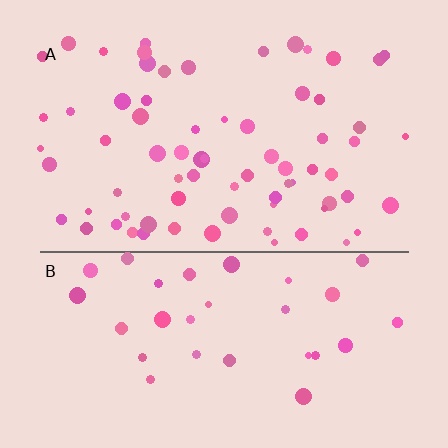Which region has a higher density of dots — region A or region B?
A (the top).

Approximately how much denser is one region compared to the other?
Approximately 2.2× — region A over region B.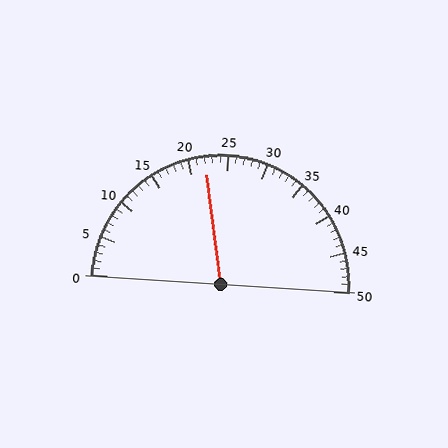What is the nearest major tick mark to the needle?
The nearest major tick mark is 20.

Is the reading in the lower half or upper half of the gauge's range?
The reading is in the lower half of the range (0 to 50).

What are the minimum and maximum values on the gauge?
The gauge ranges from 0 to 50.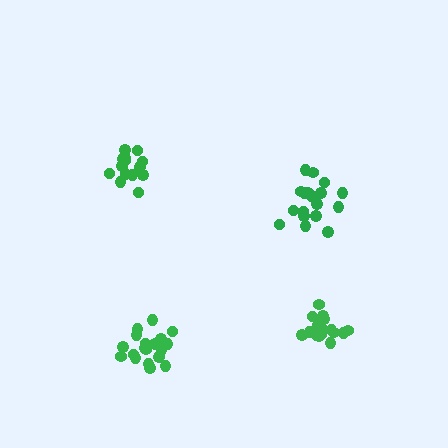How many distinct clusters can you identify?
There are 4 distinct clusters.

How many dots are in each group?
Group 1: 16 dots, Group 2: 18 dots, Group 3: 19 dots, Group 4: 17 dots (70 total).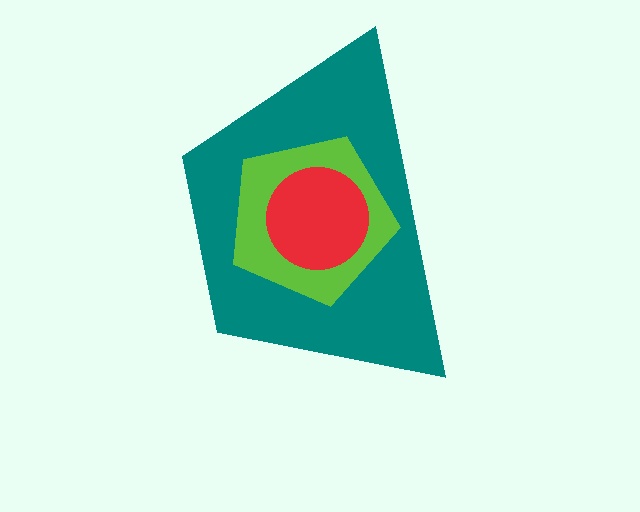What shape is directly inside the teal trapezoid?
The lime pentagon.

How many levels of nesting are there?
3.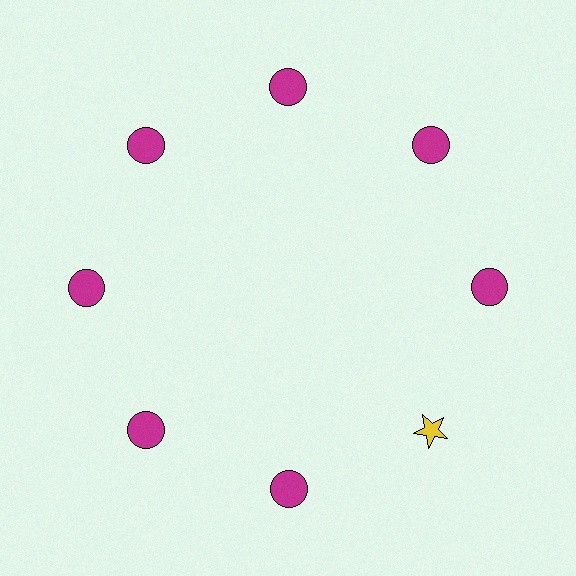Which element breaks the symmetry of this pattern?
The yellow star at roughly the 4 o'clock position breaks the symmetry. All other shapes are magenta circles.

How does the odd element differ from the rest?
It differs in both color (yellow instead of magenta) and shape (star instead of circle).